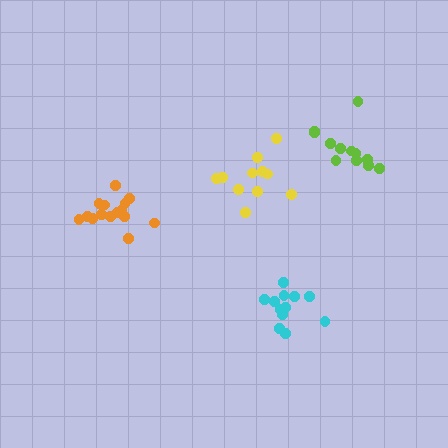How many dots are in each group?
Group 1: 12 dots, Group 2: 12 dots, Group 3: 15 dots, Group 4: 12 dots (51 total).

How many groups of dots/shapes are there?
There are 4 groups.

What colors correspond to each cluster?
The clusters are colored: cyan, lime, orange, yellow.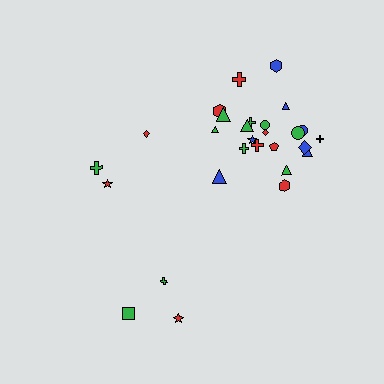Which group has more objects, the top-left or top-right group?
The top-right group.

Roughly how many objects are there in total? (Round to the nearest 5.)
Roughly 30 objects in total.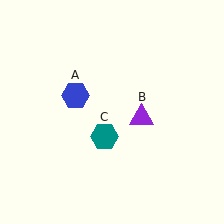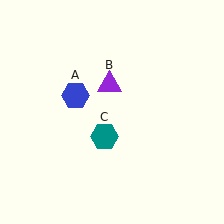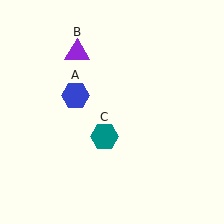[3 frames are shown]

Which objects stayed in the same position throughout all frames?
Blue hexagon (object A) and teal hexagon (object C) remained stationary.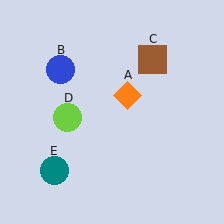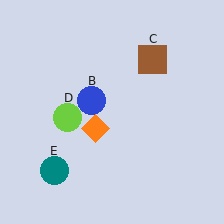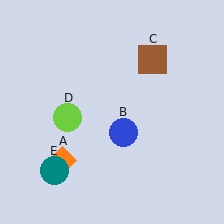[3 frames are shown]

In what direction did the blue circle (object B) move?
The blue circle (object B) moved down and to the right.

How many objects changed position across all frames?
2 objects changed position: orange diamond (object A), blue circle (object B).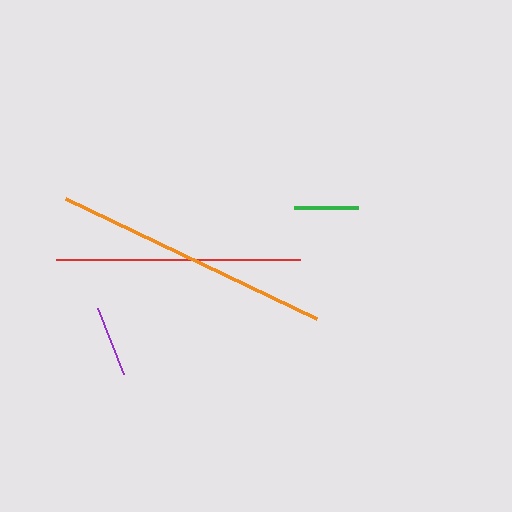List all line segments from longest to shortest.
From longest to shortest: orange, red, purple, green.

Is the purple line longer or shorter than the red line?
The red line is longer than the purple line.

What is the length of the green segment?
The green segment is approximately 65 pixels long.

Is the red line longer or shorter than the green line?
The red line is longer than the green line.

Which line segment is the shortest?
The green line is the shortest at approximately 65 pixels.